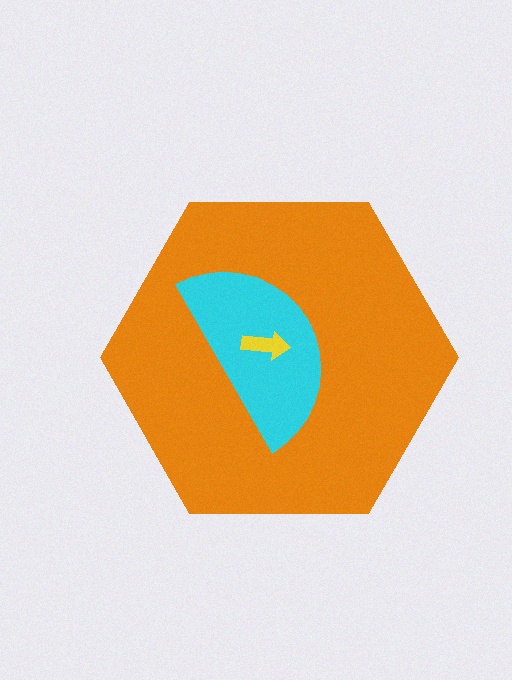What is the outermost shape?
The orange hexagon.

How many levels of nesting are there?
3.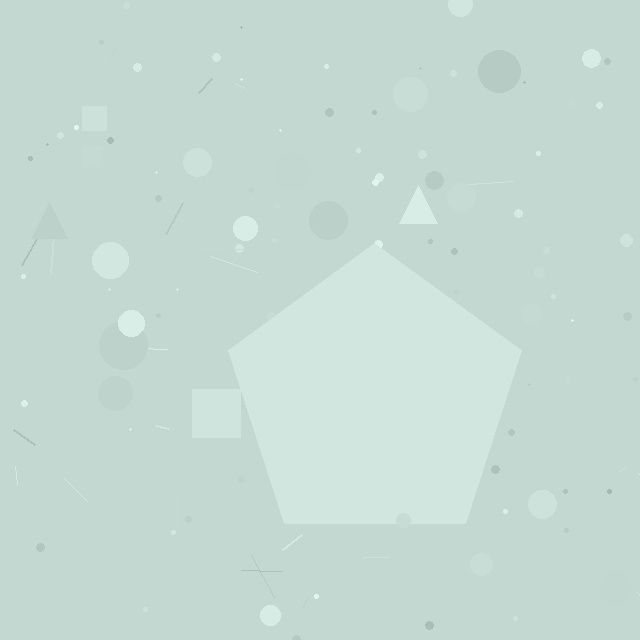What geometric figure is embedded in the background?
A pentagon is embedded in the background.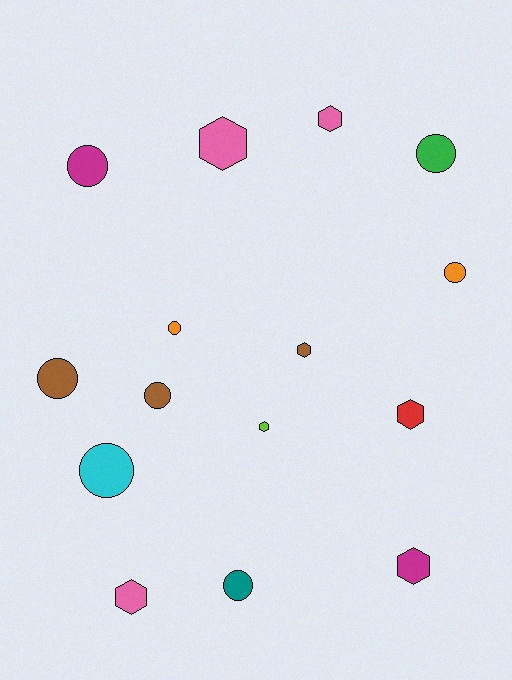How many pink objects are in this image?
There are 3 pink objects.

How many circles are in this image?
There are 8 circles.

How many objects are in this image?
There are 15 objects.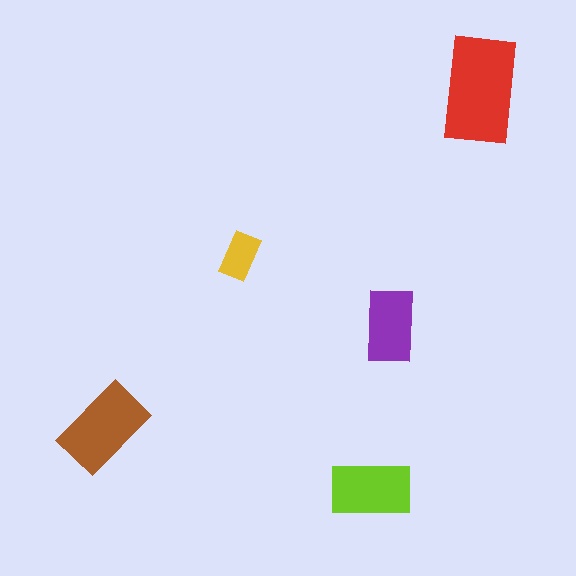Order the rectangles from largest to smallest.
the red one, the brown one, the lime one, the purple one, the yellow one.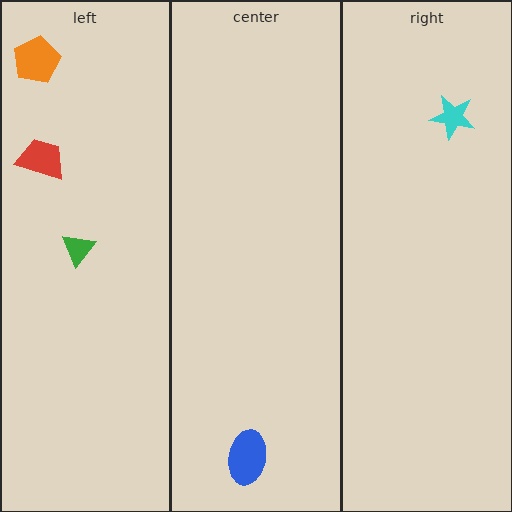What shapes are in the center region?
The blue ellipse.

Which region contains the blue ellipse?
The center region.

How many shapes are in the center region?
1.